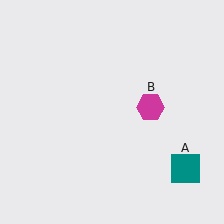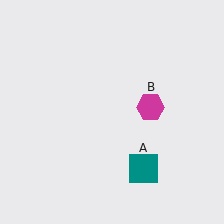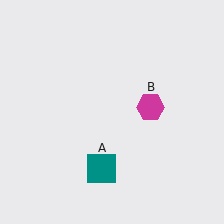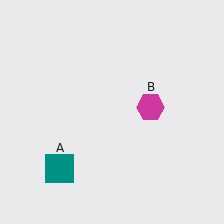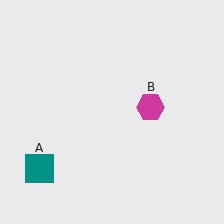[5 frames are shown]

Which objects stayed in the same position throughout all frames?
Magenta hexagon (object B) remained stationary.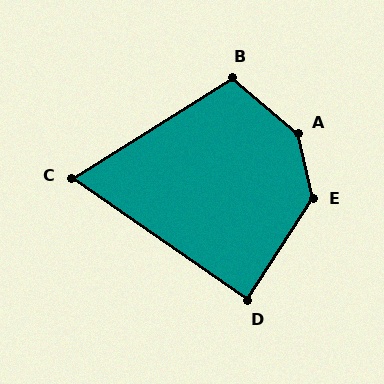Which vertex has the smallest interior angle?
C, at approximately 67 degrees.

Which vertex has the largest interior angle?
A, at approximately 143 degrees.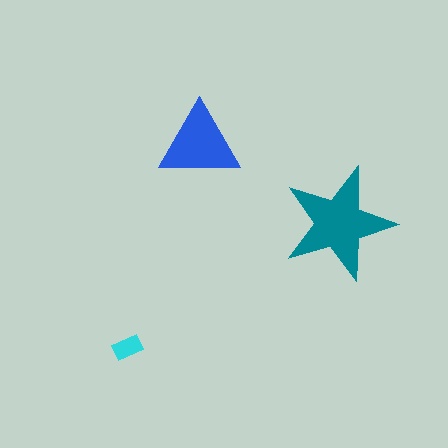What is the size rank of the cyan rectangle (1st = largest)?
3rd.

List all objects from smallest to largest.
The cyan rectangle, the blue triangle, the teal star.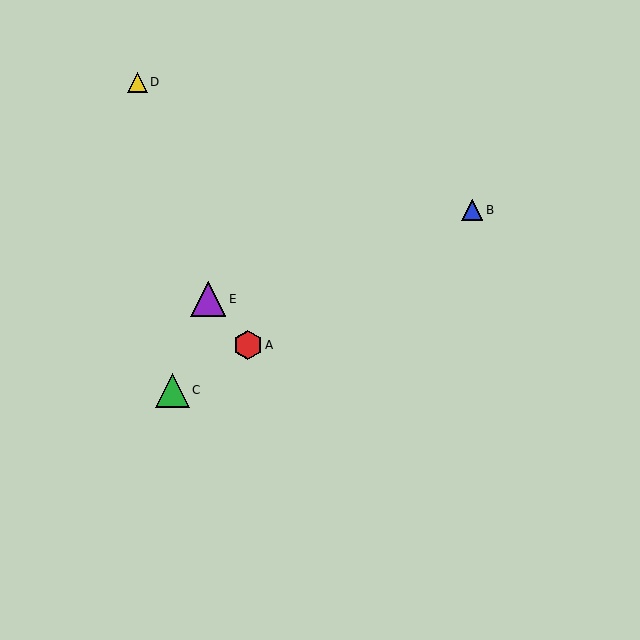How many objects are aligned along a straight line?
3 objects (A, B, C) are aligned along a straight line.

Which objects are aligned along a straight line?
Objects A, B, C are aligned along a straight line.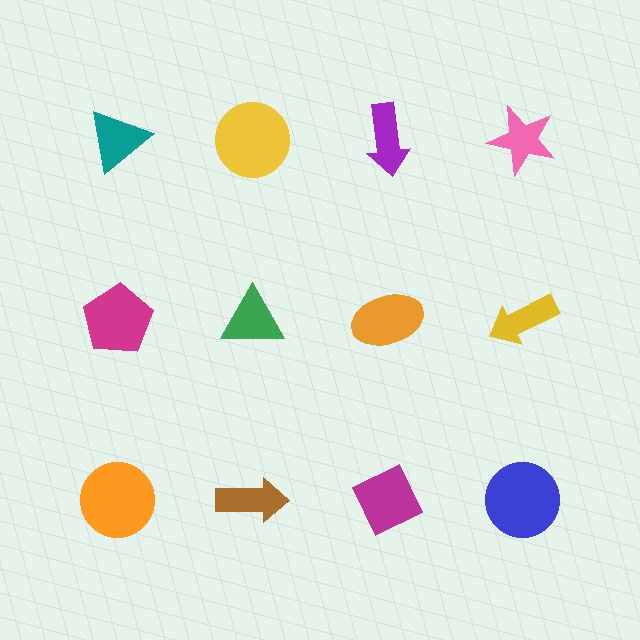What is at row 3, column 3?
A magenta diamond.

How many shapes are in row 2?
4 shapes.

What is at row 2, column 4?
A yellow arrow.